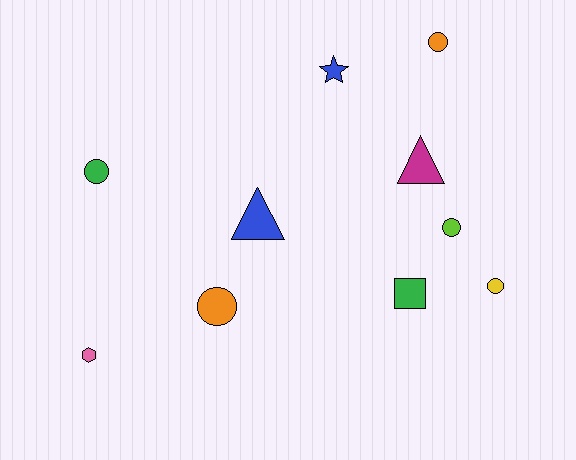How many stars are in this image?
There is 1 star.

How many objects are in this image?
There are 10 objects.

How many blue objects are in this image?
There are 2 blue objects.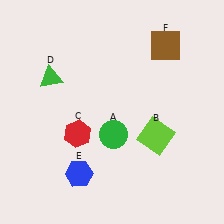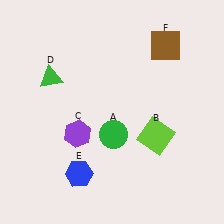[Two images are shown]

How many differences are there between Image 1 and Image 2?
There is 1 difference between the two images.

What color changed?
The hexagon (C) changed from red in Image 1 to purple in Image 2.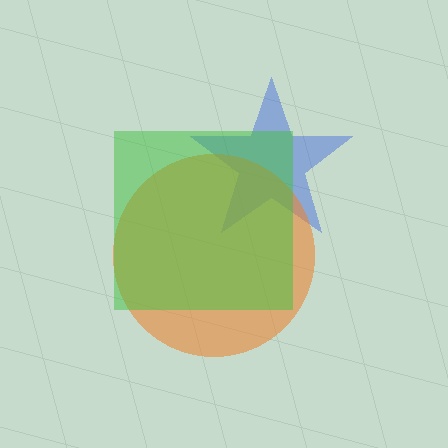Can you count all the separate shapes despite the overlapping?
Yes, there are 3 separate shapes.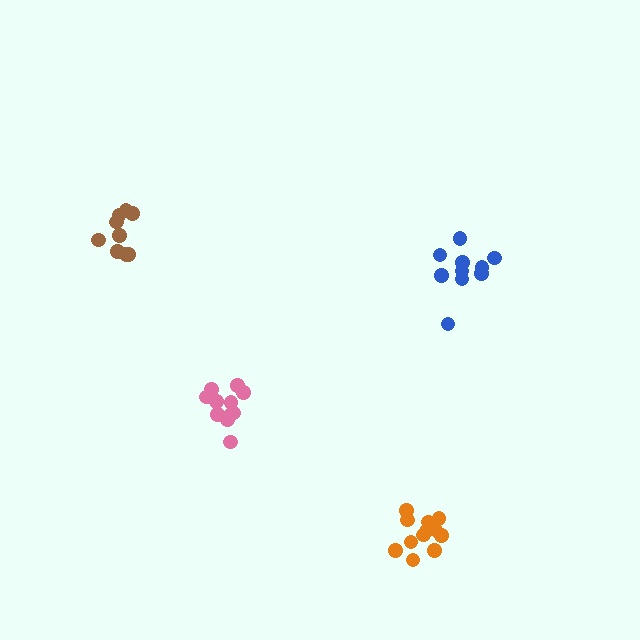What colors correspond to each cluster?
The clusters are colored: pink, blue, orange, brown.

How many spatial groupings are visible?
There are 4 spatial groupings.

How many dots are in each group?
Group 1: 11 dots, Group 2: 10 dots, Group 3: 12 dots, Group 4: 9 dots (42 total).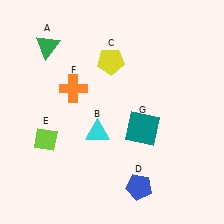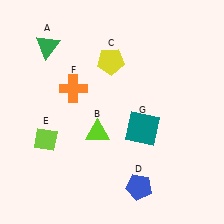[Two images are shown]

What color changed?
The triangle (B) changed from cyan in Image 1 to lime in Image 2.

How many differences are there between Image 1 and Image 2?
There is 1 difference between the two images.